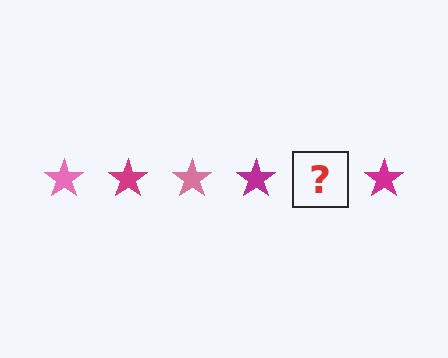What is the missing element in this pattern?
The missing element is a pink star.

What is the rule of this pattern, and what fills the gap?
The rule is that the pattern cycles through pink, magenta stars. The gap should be filled with a pink star.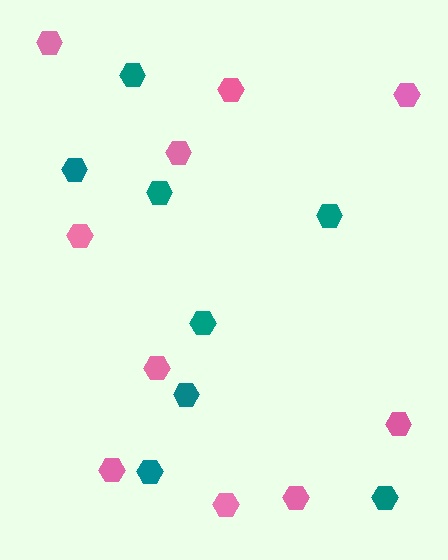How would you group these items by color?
There are 2 groups: one group of teal hexagons (8) and one group of pink hexagons (10).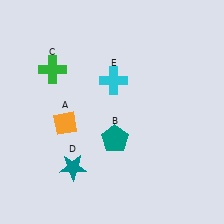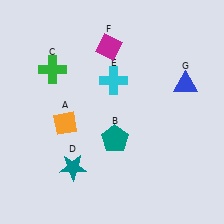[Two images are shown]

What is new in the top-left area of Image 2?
A magenta diamond (F) was added in the top-left area of Image 2.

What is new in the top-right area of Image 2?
A blue triangle (G) was added in the top-right area of Image 2.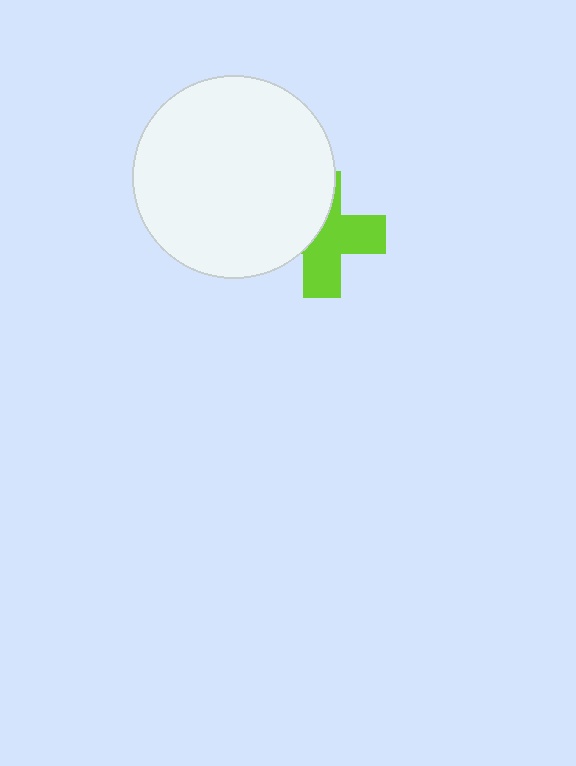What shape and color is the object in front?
The object in front is a white circle.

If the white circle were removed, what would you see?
You would see the complete lime cross.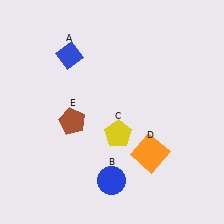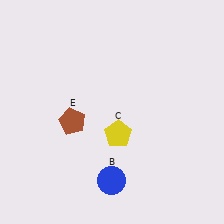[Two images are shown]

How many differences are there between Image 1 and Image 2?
There are 2 differences between the two images.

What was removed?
The orange square (D), the blue diamond (A) were removed in Image 2.